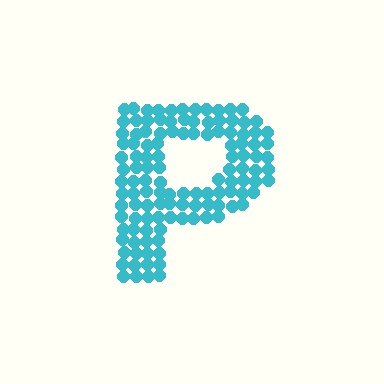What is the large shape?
The large shape is the letter P.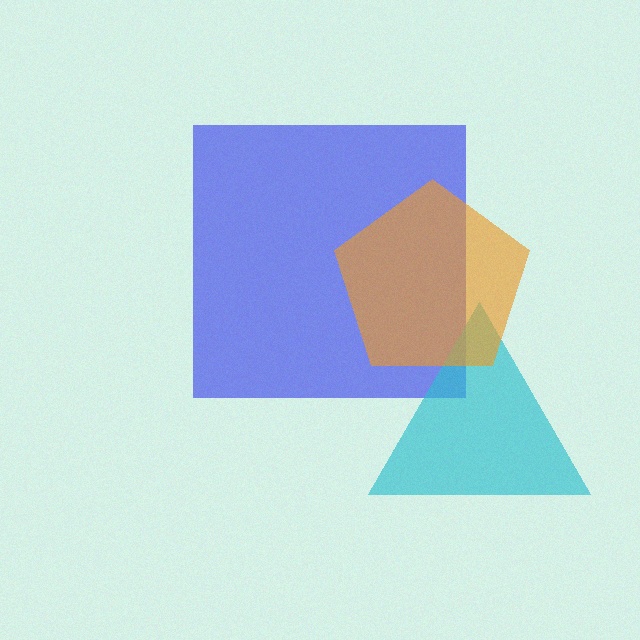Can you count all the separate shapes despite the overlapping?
Yes, there are 3 separate shapes.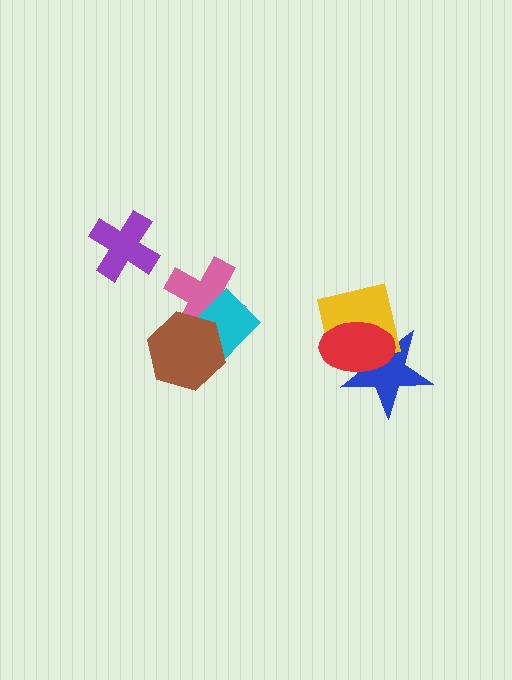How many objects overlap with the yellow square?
2 objects overlap with the yellow square.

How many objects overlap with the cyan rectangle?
2 objects overlap with the cyan rectangle.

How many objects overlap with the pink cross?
2 objects overlap with the pink cross.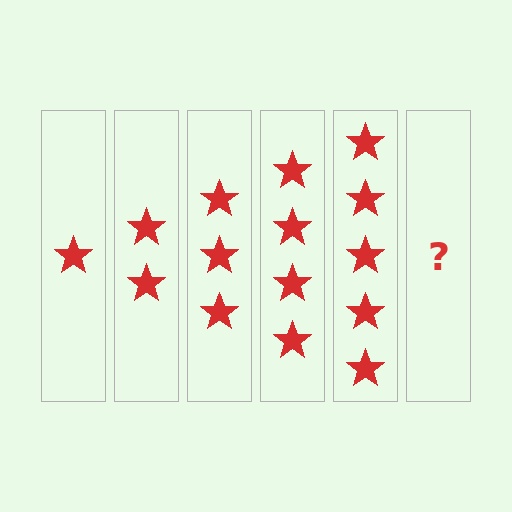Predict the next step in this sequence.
The next step is 6 stars.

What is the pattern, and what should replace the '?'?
The pattern is that each step adds one more star. The '?' should be 6 stars.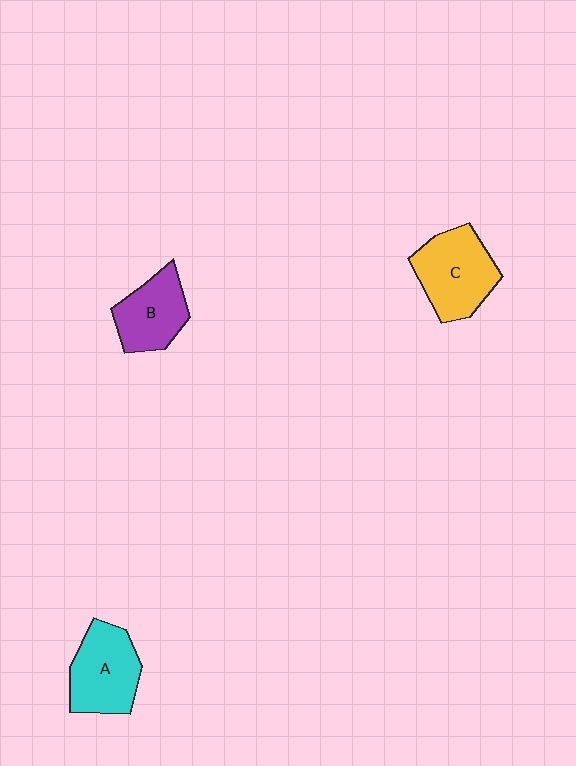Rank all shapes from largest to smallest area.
From largest to smallest: C (yellow), A (cyan), B (purple).